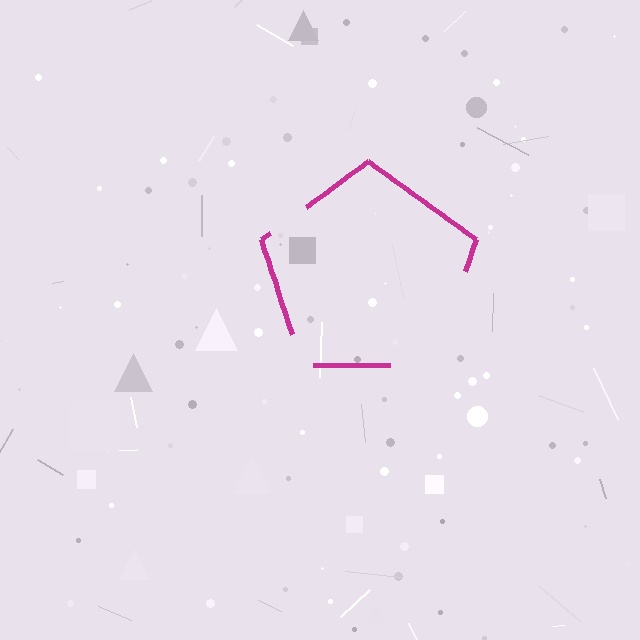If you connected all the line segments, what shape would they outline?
They would outline a pentagon.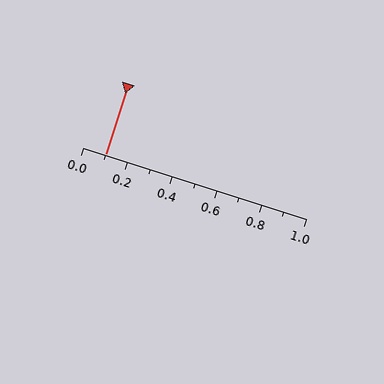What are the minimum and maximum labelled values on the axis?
The axis runs from 0.0 to 1.0.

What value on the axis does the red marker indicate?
The marker indicates approximately 0.1.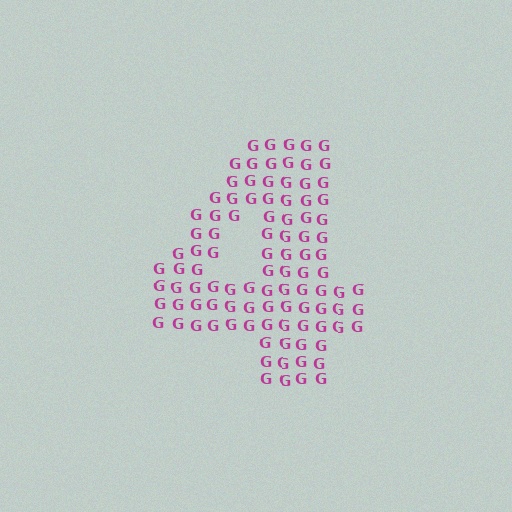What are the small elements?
The small elements are letter G's.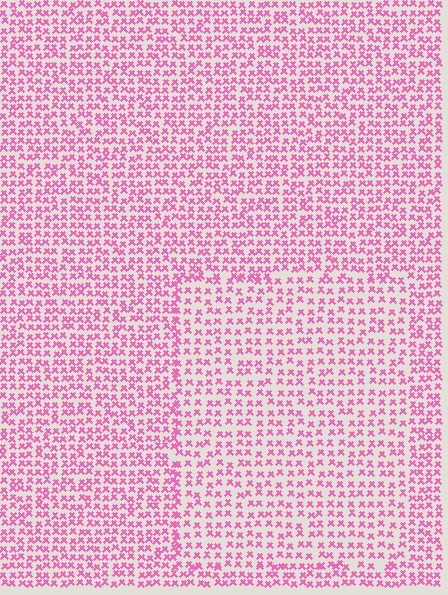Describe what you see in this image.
The image contains small pink elements arranged at two different densities. A rectangle-shaped region is visible where the elements are less densely packed than the surrounding area.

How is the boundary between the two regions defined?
The boundary is defined by a change in element density (approximately 1.4x ratio). All elements are the same color, size, and shape.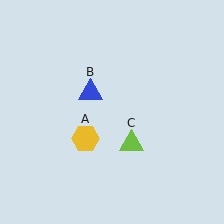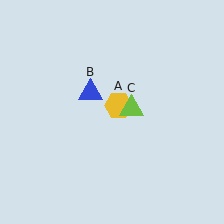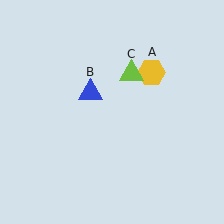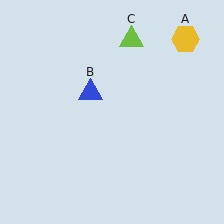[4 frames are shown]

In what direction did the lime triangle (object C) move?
The lime triangle (object C) moved up.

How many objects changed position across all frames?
2 objects changed position: yellow hexagon (object A), lime triangle (object C).